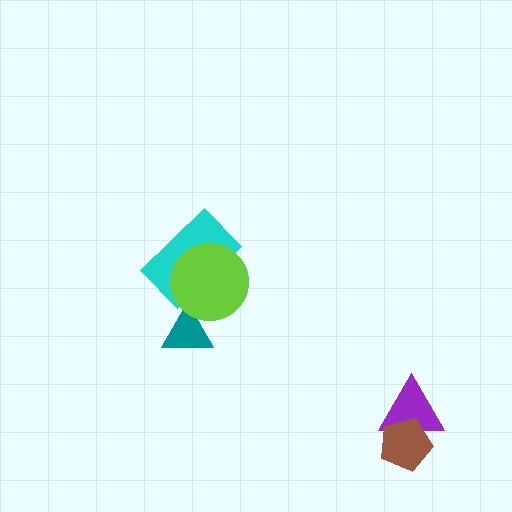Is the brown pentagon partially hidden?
No, no other shape covers it.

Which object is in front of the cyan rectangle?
The lime circle is in front of the cyan rectangle.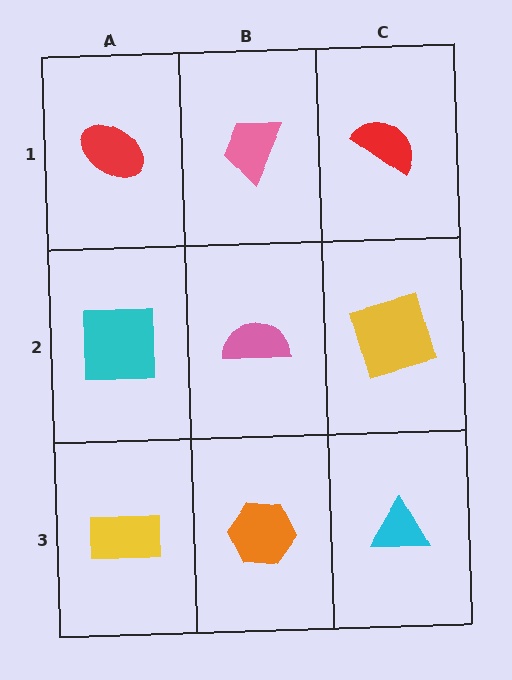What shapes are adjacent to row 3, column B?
A pink semicircle (row 2, column B), a yellow rectangle (row 3, column A), a cyan triangle (row 3, column C).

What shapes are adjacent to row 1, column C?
A yellow square (row 2, column C), a pink trapezoid (row 1, column B).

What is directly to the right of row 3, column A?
An orange hexagon.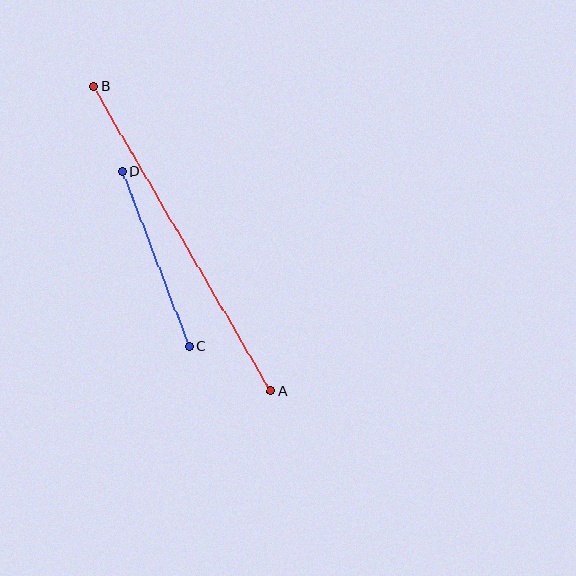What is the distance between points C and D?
The distance is approximately 187 pixels.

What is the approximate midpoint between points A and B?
The midpoint is at approximately (183, 239) pixels.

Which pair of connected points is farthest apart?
Points A and B are farthest apart.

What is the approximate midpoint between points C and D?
The midpoint is at approximately (156, 259) pixels.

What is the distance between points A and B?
The distance is approximately 352 pixels.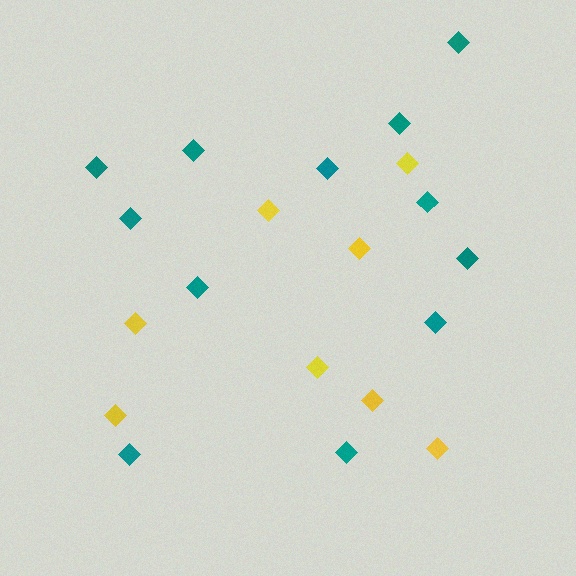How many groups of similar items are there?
There are 2 groups: one group of yellow diamonds (8) and one group of teal diamonds (12).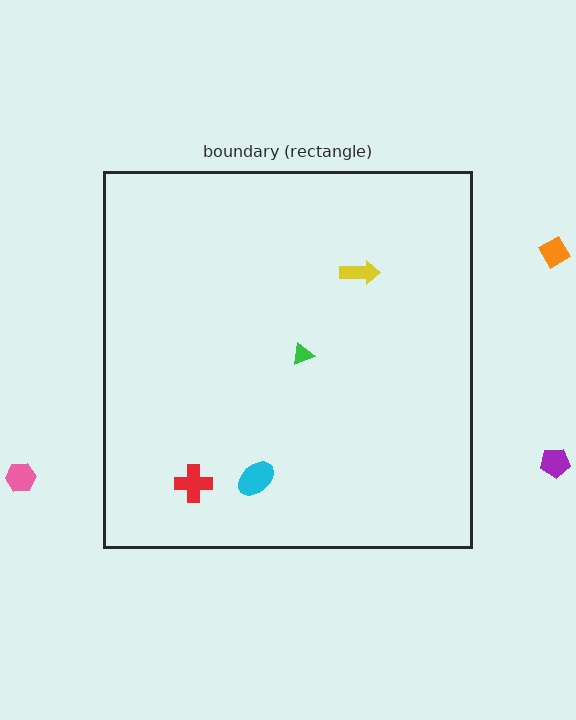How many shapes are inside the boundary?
4 inside, 3 outside.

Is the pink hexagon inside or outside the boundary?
Outside.